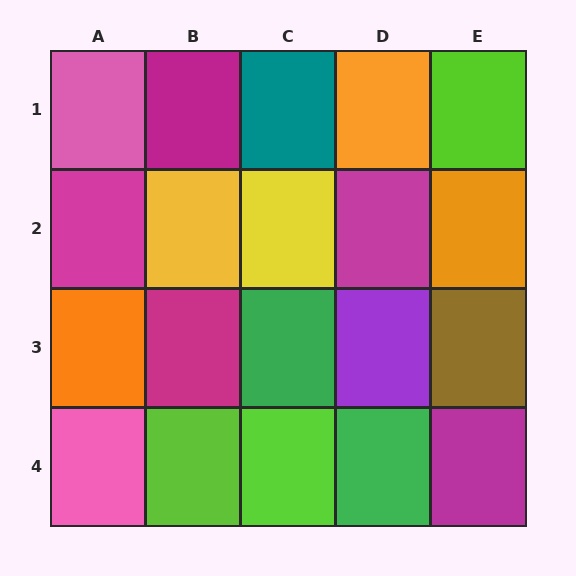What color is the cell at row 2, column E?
Orange.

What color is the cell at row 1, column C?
Teal.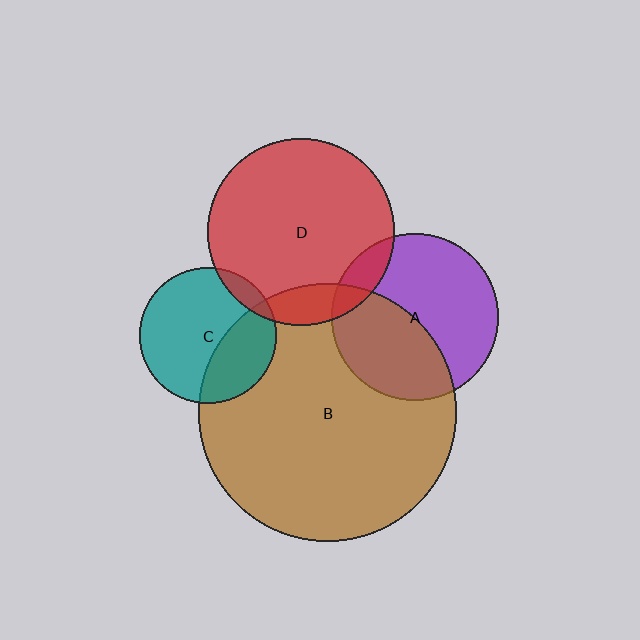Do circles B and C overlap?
Yes.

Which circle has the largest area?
Circle B (brown).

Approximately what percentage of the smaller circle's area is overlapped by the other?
Approximately 35%.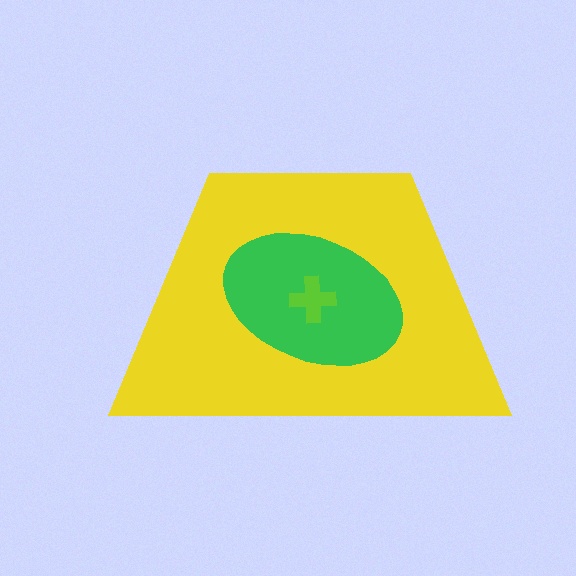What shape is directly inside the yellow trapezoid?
The green ellipse.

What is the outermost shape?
The yellow trapezoid.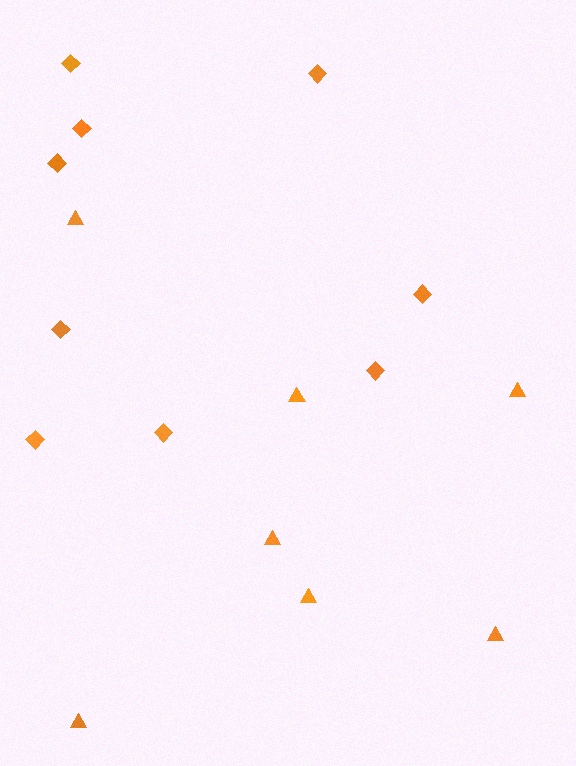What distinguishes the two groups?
There are 2 groups: one group of triangles (7) and one group of diamonds (9).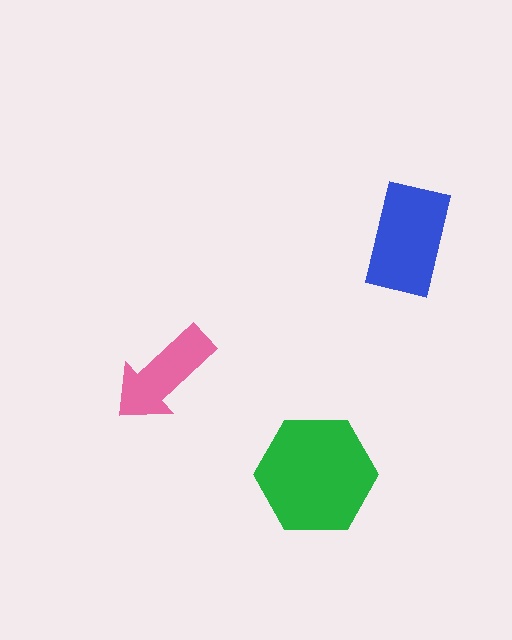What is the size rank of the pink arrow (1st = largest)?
3rd.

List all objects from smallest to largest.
The pink arrow, the blue rectangle, the green hexagon.